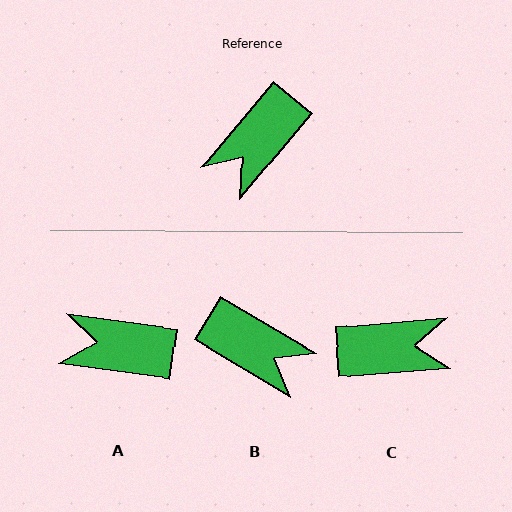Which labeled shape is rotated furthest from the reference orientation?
C, about 135 degrees away.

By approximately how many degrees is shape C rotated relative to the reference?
Approximately 135 degrees counter-clockwise.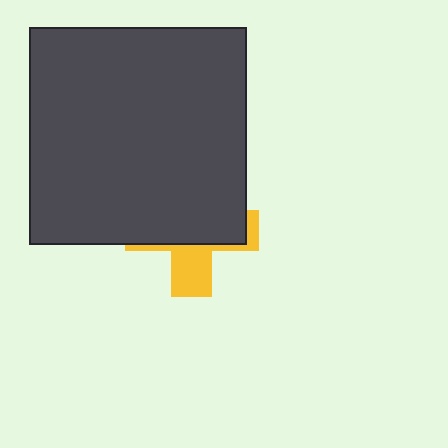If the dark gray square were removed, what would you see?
You would see the complete yellow cross.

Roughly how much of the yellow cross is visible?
A small part of it is visible (roughly 33%).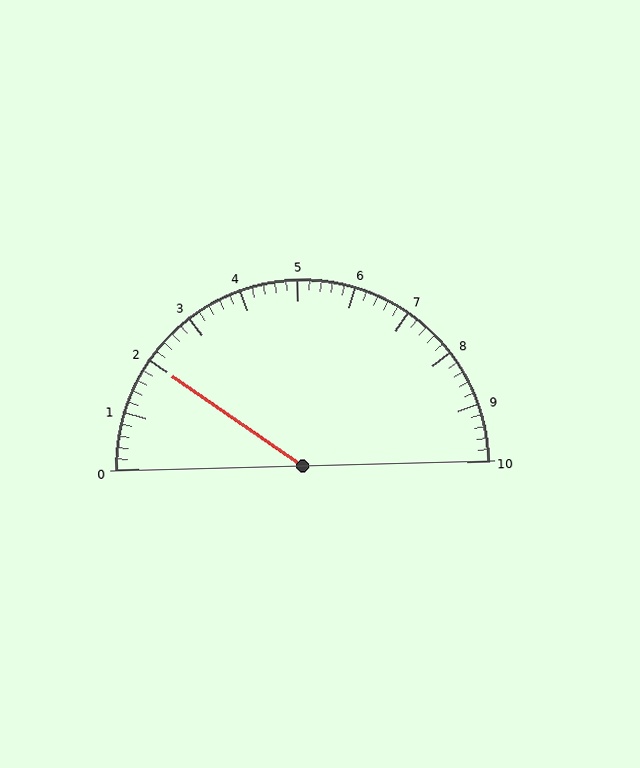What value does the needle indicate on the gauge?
The needle indicates approximately 2.0.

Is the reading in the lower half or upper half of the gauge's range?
The reading is in the lower half of the range (0 to 10).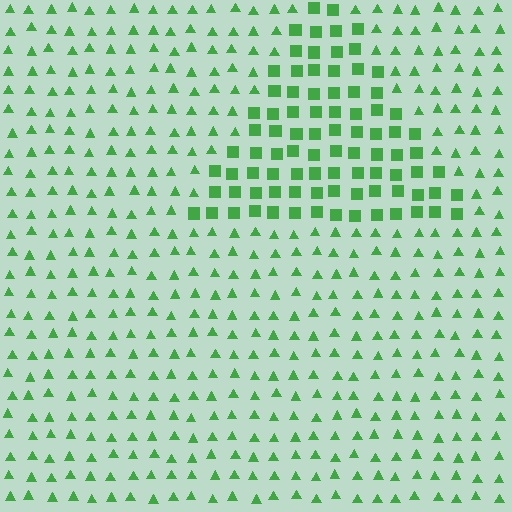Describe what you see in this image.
The image is filled with small green elements arranged in a uniform grid. A triangle-shaped region contains squares, while the surrounding area contains triangles. The boundary is defined purely by the change in element shape.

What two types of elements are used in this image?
The image uses squares inside the triangle region and triangles outside it.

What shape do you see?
I see a triangle.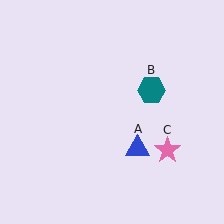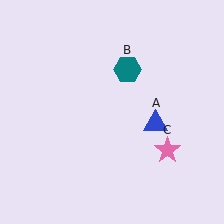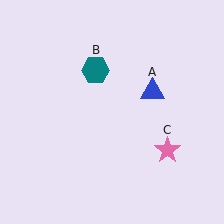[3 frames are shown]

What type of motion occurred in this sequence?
The blue triangle (object A), teal hexagon (object B) rotated counterclockwise around the center of the scene.